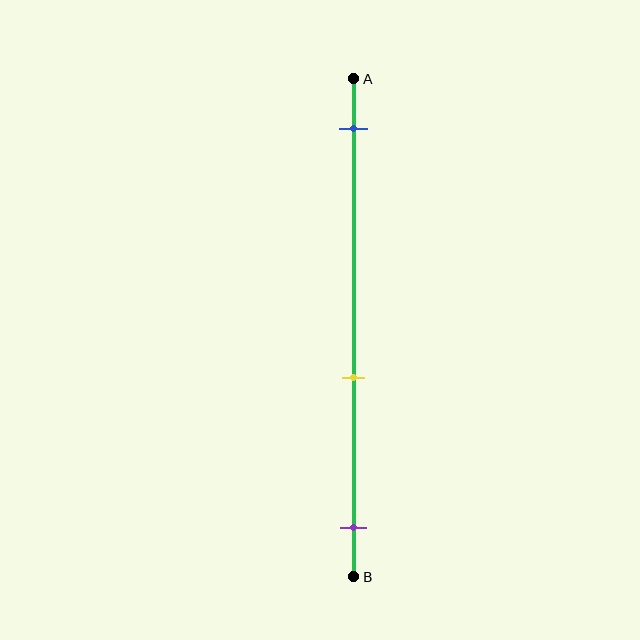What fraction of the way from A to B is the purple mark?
The purple mark is approximately 90% (0.9) of the way from A to B.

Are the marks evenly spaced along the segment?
No, the marks are not evenly spaced.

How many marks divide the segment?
There are 3 marks dividing the segment.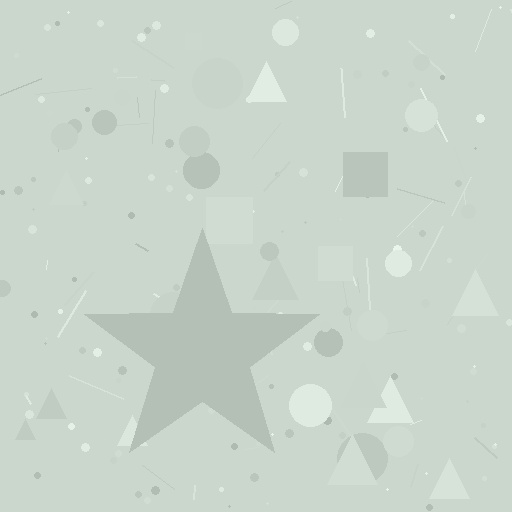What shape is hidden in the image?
A star is hidden in the image.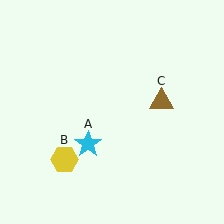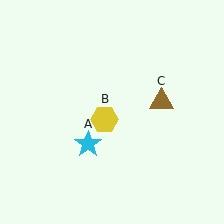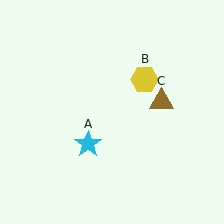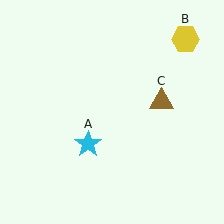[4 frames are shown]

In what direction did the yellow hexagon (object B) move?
The yellow hexagon (object B) moved up and to the right.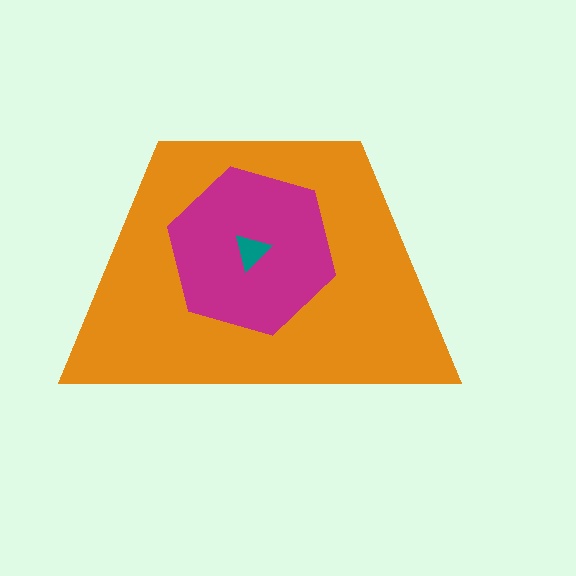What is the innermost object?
The teal triangle.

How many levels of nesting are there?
3.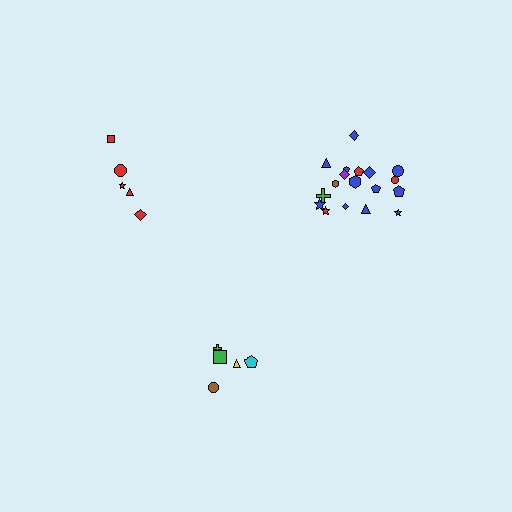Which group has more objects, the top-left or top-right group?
The top-right group.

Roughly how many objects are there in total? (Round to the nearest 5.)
Roughly 30 objects in total.